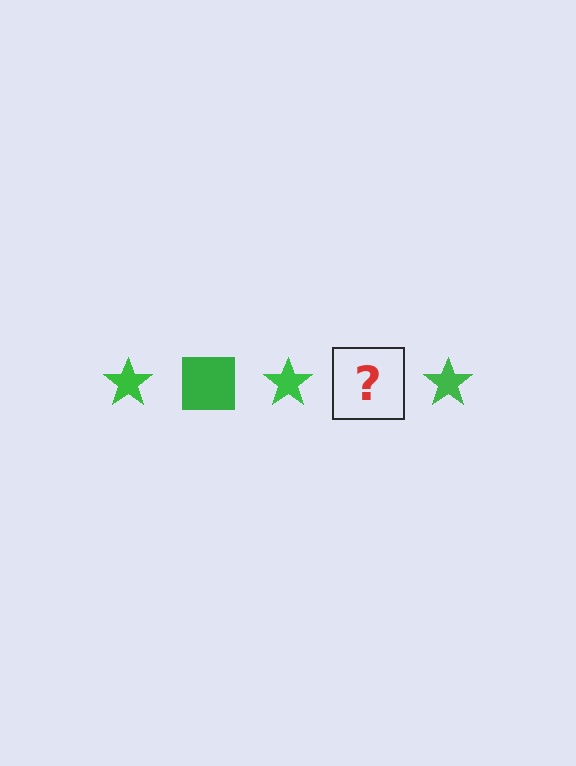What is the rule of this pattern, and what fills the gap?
The rule is that the pattern cycles through star, square shapes in green. The gap should be filled with a green square.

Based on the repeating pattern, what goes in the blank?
The blank should be a green square.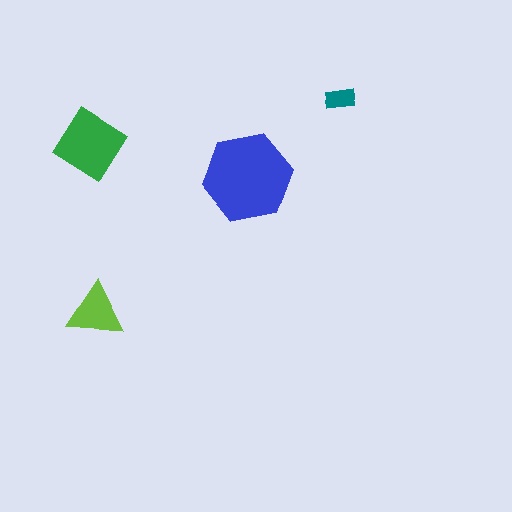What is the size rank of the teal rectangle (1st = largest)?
4th.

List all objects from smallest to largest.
The teal rectangle, the lime triangle, the green diamond, the blue hexagon.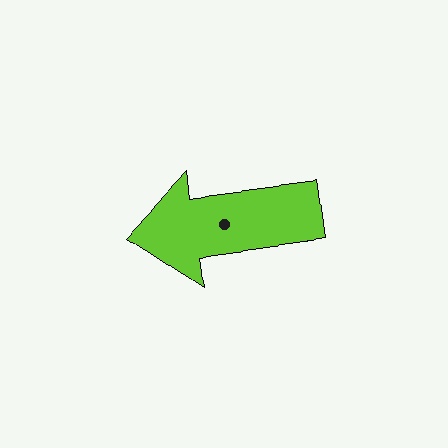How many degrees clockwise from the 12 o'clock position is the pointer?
Approximately 263 degrees.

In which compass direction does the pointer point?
West.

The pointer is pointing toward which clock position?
Roughly 9 o'clock.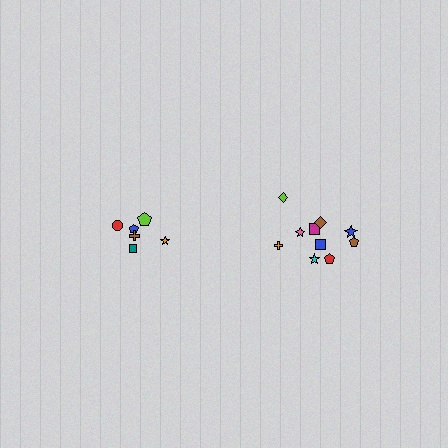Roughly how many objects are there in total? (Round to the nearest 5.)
Roughly 15 objects in total.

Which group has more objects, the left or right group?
The right group.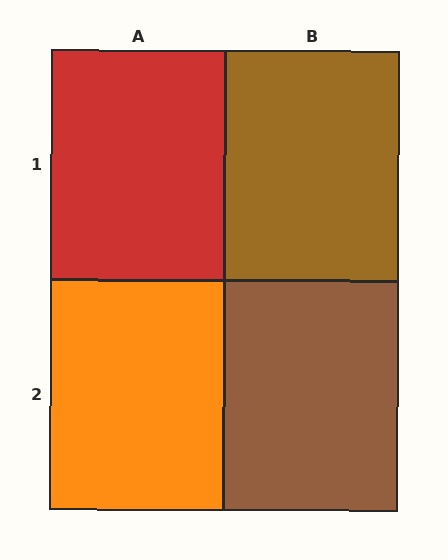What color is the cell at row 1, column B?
Brown.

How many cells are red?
1 cell is red.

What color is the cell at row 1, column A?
Red.